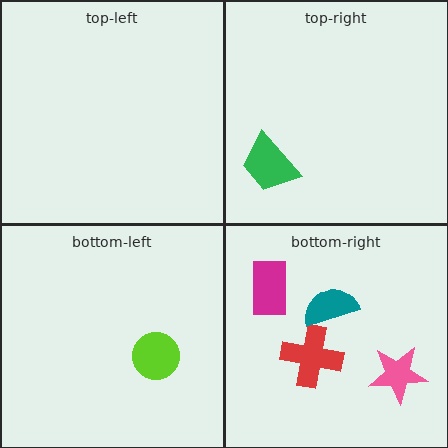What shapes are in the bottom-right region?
The pink star, the red cross, the magenta rectangle, the teal semicircle.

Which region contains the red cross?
The bottom-right region.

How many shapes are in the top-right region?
1.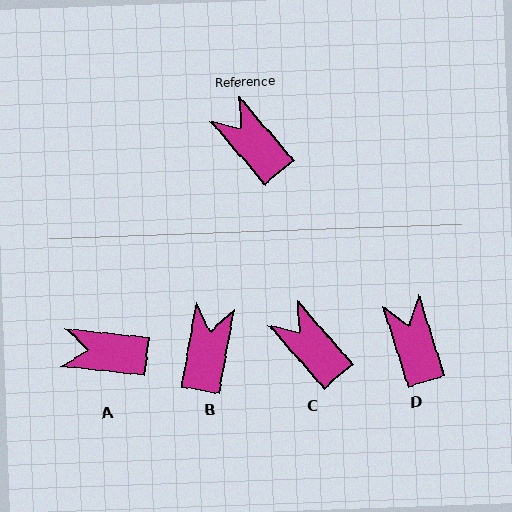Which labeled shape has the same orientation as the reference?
C.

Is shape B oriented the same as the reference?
No, it is off by about 51 degrees.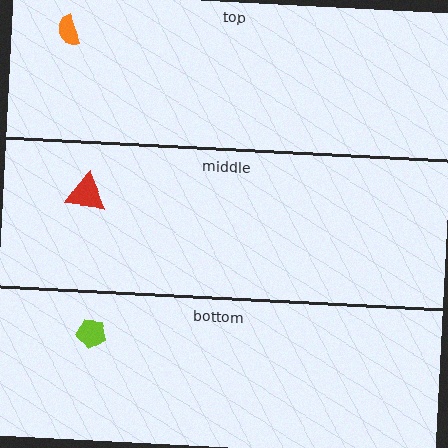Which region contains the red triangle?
The middle region.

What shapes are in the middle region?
The red triangle.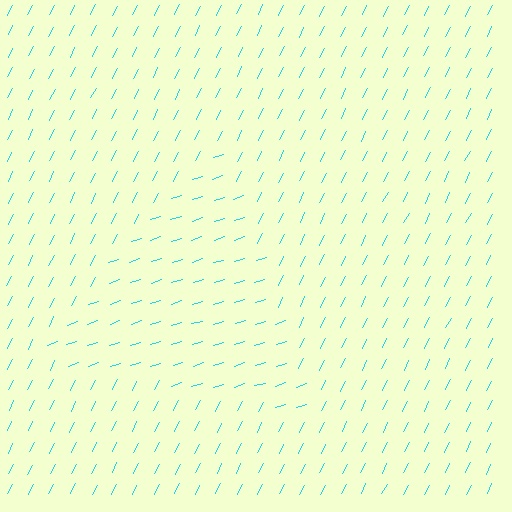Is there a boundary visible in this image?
Yes, there is a texture boundary formed by a change in line orientation.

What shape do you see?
I see a triangle.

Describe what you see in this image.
The image is filled with small cyan line segments. A triangle region in the image has lines oriented differently from the surrounding lines, creating a visible texture boundary.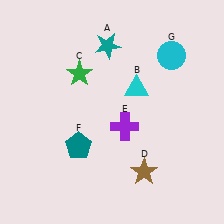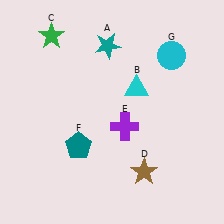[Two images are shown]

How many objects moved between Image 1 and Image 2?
1 object moved between the two images.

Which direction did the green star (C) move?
The green star (C) moved up.